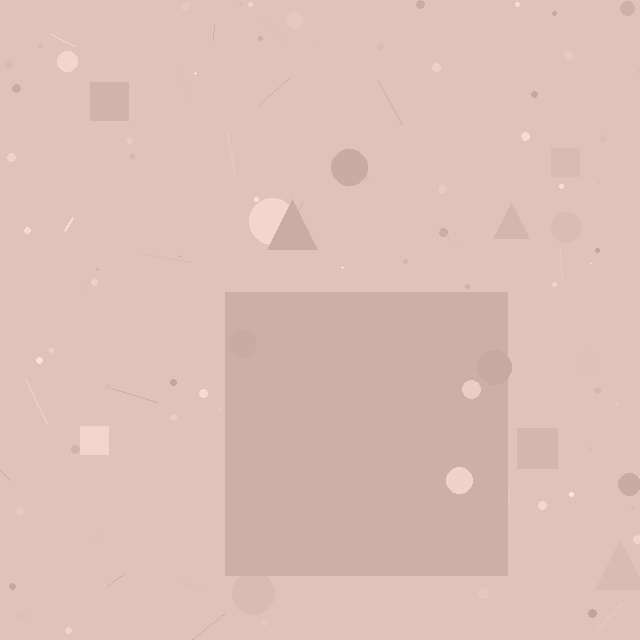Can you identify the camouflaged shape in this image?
The camouflaged shape is a square.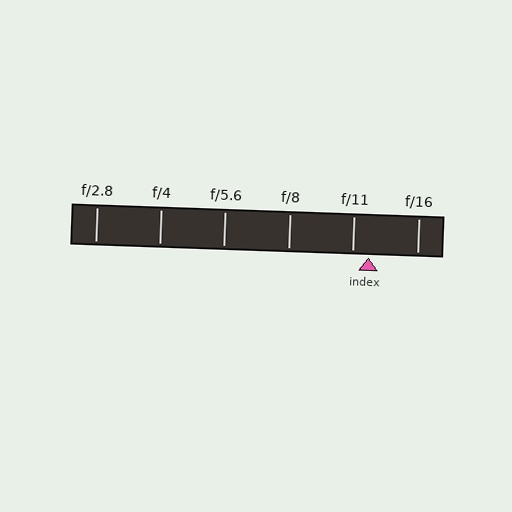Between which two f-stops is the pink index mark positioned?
The index mark is between f/11 and f/16.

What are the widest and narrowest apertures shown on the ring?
The widest aperture shown is f/2.8 and the narrowest is f/16.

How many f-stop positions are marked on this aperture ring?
There are 6 f-stop positions marked.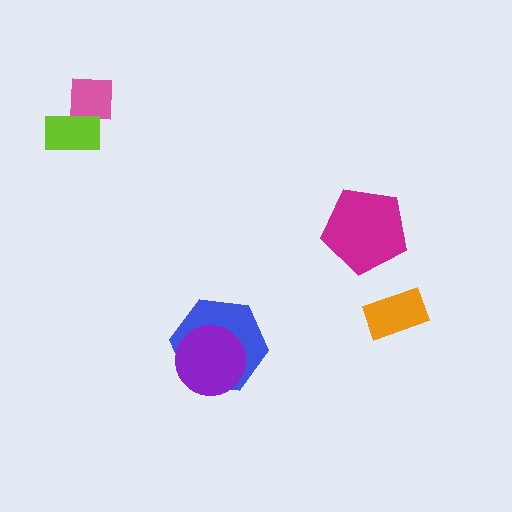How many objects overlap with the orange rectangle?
0 objects overlap with the orange rectangle.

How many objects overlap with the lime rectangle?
1 object overlaps with the lime rectangle.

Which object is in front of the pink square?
The lime rectangle is in front of the pink square.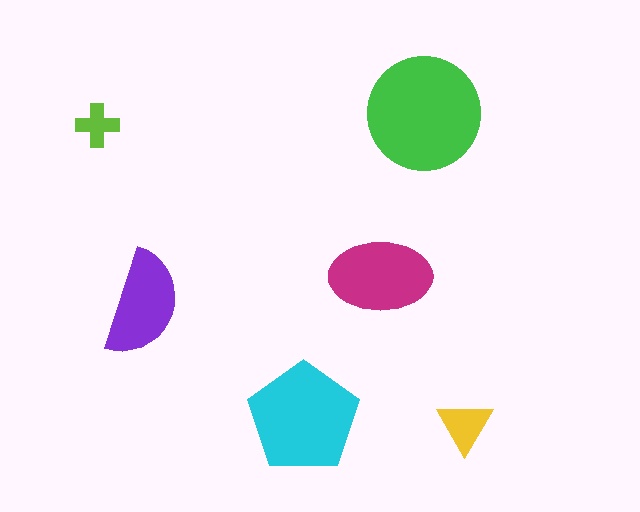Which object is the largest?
The green circle.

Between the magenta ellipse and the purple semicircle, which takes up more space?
The magenta ellipse.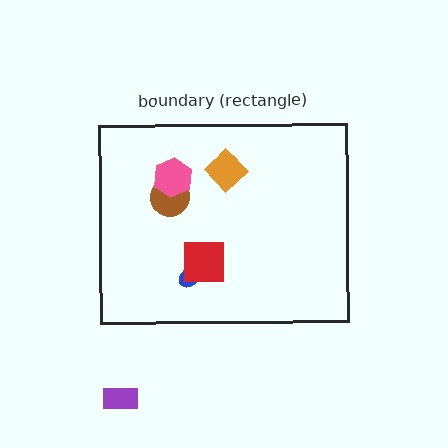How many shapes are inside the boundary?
5 inside, 1 outside.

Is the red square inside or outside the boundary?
Inside.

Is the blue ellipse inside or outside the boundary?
Inside.